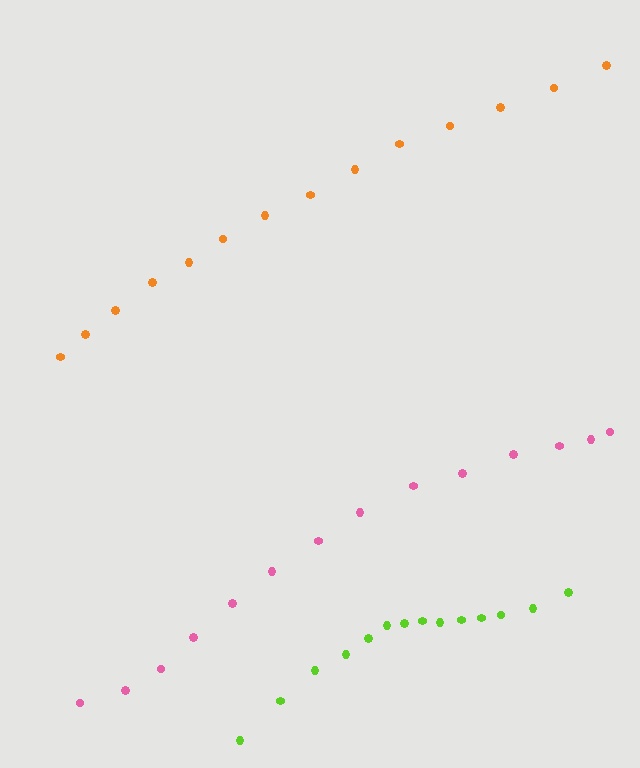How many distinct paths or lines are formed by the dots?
There are 3 distinct paths.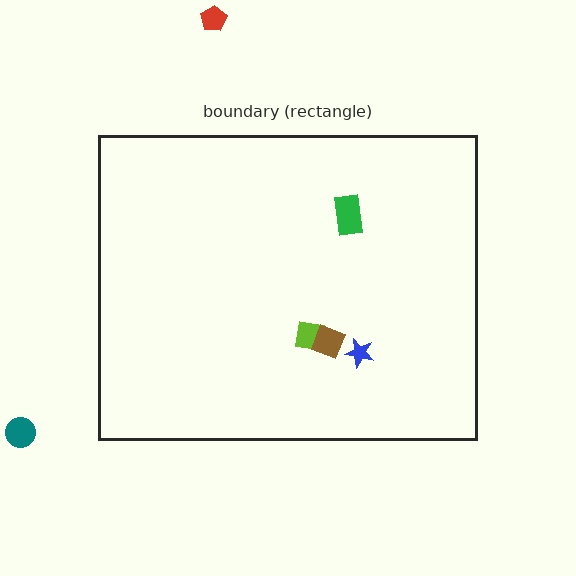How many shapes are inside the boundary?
4 inside, 2 outside.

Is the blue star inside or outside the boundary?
Inside.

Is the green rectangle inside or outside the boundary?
Inside.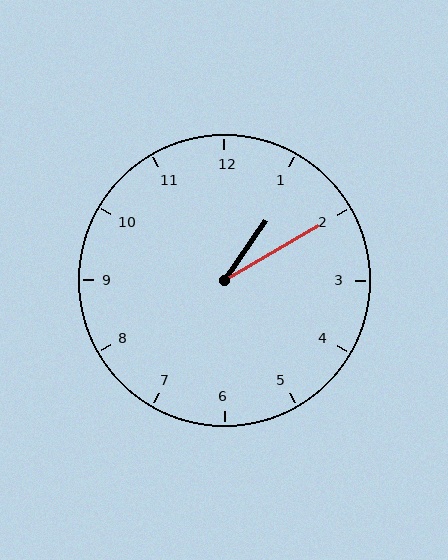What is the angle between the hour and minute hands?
Approximately 25 degrees.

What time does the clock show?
1:10.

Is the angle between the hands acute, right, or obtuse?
It is acute.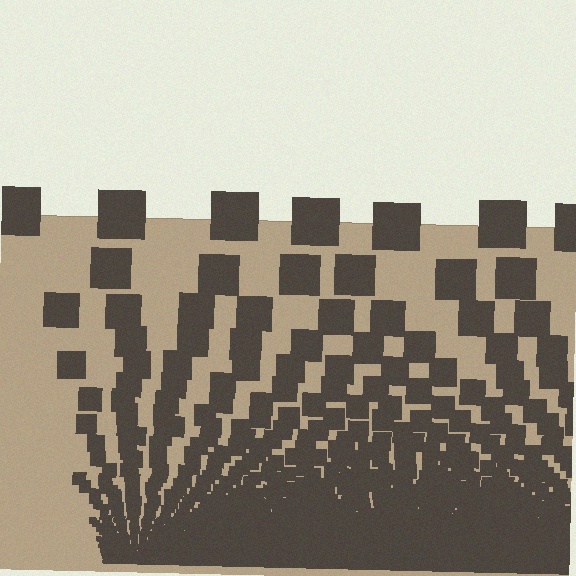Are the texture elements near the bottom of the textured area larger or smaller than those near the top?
Smaller. The gradient is inverted — elements near the bottom are smaller and denser.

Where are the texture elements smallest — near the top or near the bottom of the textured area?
Near the bottom.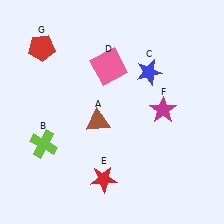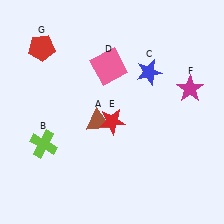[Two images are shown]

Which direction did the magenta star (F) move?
The magenta star (F) moved right.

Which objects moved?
The objects that moved are: the red star (E), the magenta star (F).